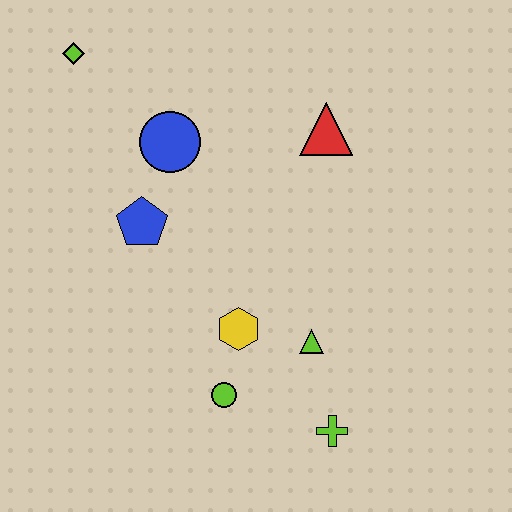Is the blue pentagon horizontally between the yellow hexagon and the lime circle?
No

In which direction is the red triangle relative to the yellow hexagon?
The red triangle is above the yellow hexagon.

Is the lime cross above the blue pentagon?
No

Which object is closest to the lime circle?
The yellow hexagon is closest to the lime circle.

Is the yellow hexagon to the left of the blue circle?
No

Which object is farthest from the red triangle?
The lime cross is farthest from the red triangle.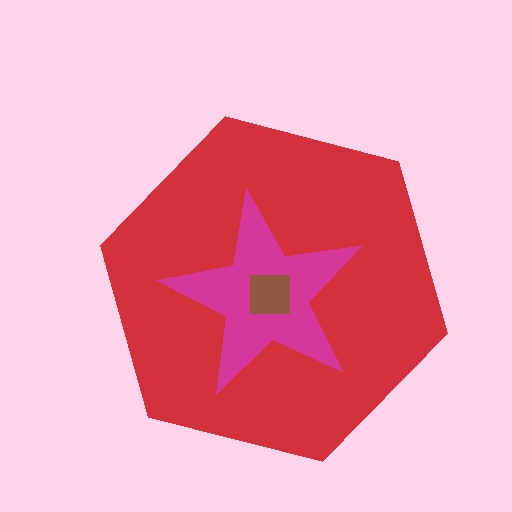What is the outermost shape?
The red hexagon.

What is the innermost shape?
The brown square.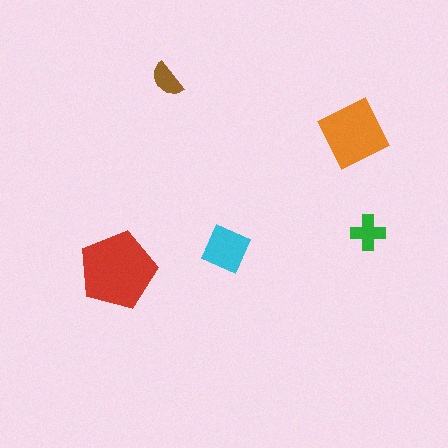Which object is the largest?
The red pentagon.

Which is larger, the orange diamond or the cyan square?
The orange diamond.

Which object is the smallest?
The brown semicircle.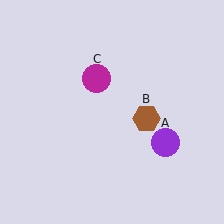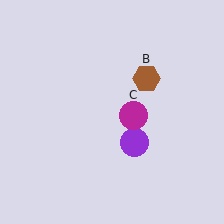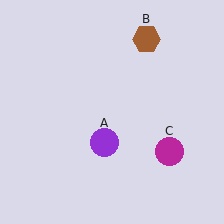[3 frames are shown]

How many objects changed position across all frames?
3 objects changed position: purple circle (object A), brown hexagon (object B), magenta circle (object C).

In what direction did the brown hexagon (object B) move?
The brown hexagon (object B) moved up.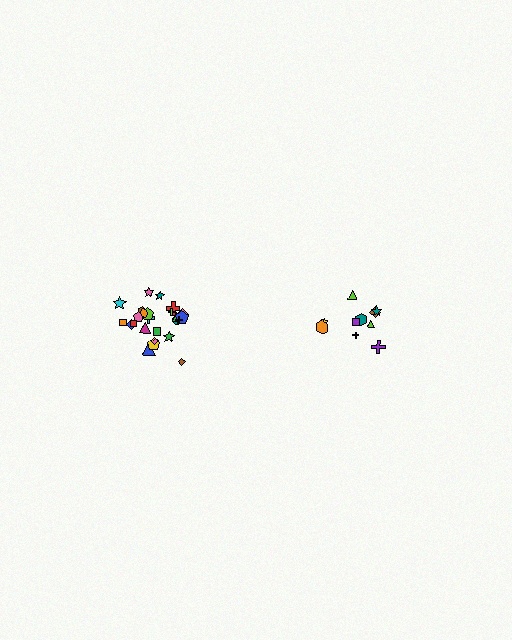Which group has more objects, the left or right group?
The left group.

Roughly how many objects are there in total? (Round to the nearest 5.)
Roughly 35 objects in total.